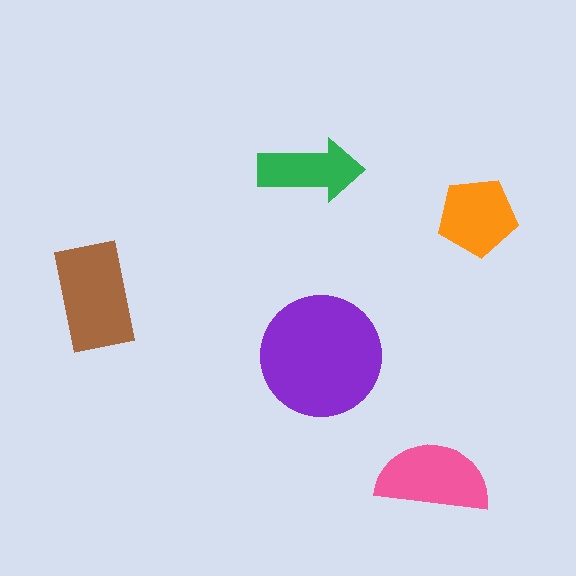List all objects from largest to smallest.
The purple circle, the brown rectangle, the pink semicircle, the orange pentagon, the green arrow.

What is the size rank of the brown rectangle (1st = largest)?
2nd.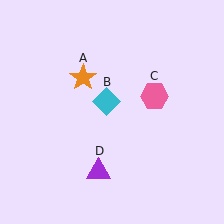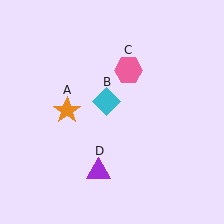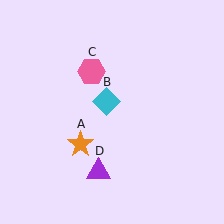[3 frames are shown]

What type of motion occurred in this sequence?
The orange star (object A), pink hexagon (object C) rotated counterclockwise around the center of the scene.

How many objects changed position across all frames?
2 objects changed position: orange star (object A), pink hexagon (object C).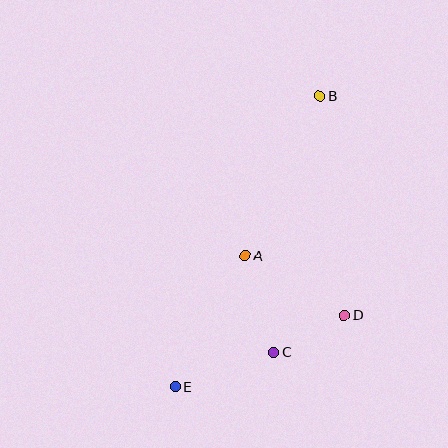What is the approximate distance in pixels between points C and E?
The distance between C and E is approximately 104 pixels.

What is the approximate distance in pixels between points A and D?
The distance between A and D is approximately 116 pixels.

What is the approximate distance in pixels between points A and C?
The distance between A and C is approximately 100 pixels.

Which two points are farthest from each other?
Points B and E are farthest from each other.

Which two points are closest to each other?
Points C and D are closest to each other.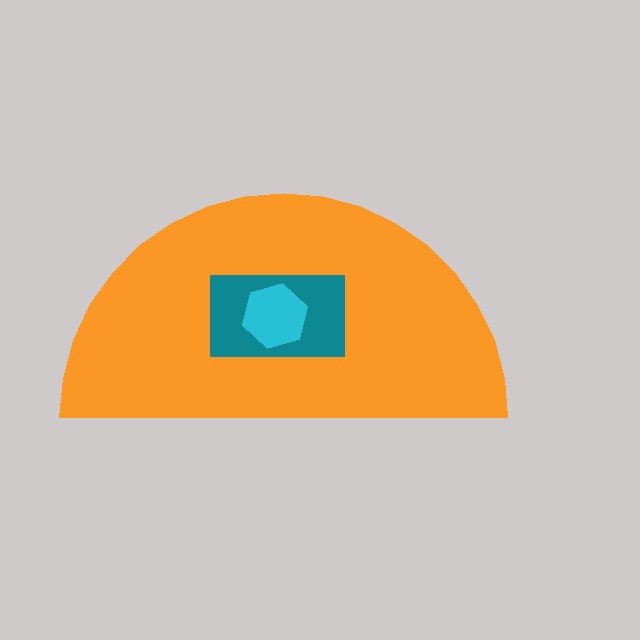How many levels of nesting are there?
3.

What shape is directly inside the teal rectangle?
The cyan hexagon.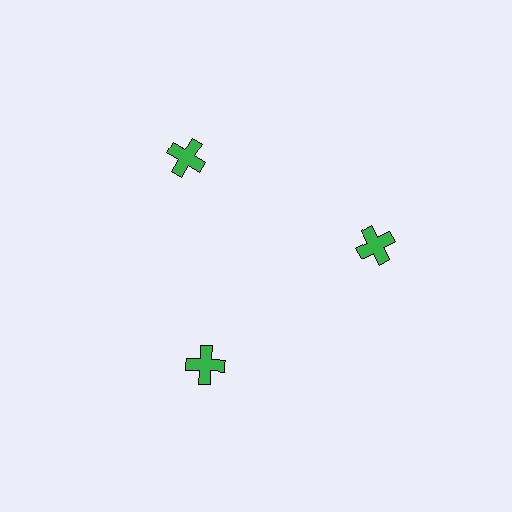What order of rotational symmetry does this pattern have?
This pattern has 3-fold rotational symmetry.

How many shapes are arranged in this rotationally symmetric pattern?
There are 3 shapes, arranged in 3 groups of 1.